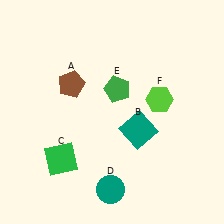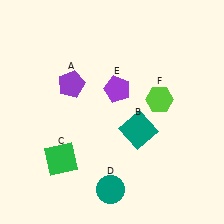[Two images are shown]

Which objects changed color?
A changed from brown to purple. E changed from green to purple.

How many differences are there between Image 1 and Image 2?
There are 2 differences between the two images.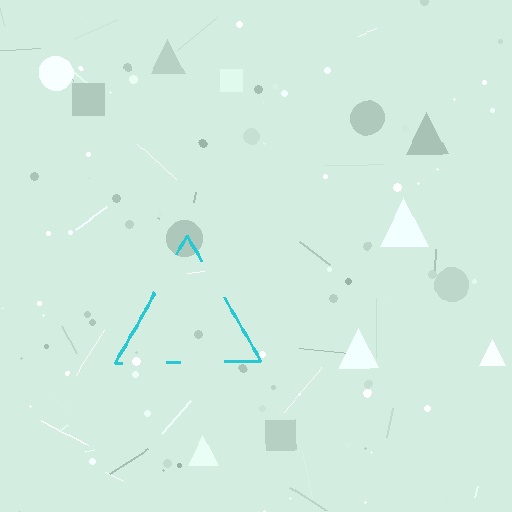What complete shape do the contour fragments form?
The contour fragments form a triangle.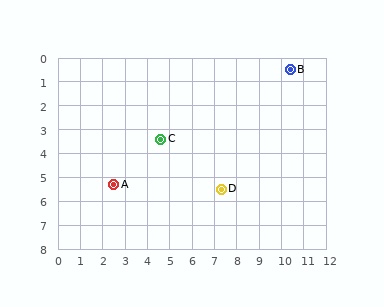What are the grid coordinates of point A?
Point A is at approximately (2.5, 5.3).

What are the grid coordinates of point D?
Point D is at approximately (7.3, 5.5).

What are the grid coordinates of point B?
Point B is at approximately (10.4, 0.5).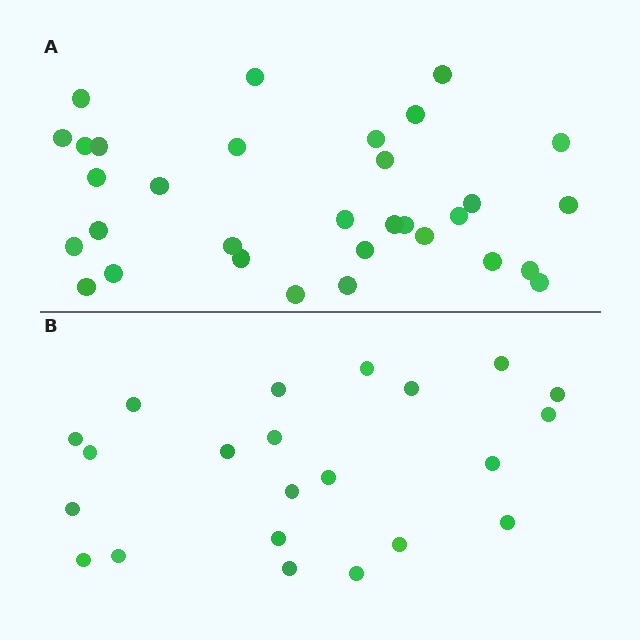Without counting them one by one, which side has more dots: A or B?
Region A (the top region) has more dots.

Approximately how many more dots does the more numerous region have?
Region A has roughly 10 or so more dots than region B.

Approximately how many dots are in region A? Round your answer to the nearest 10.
About 30 dots. (The exact count is 32, which rounds to 30.)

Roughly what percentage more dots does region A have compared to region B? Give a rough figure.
About 45% more.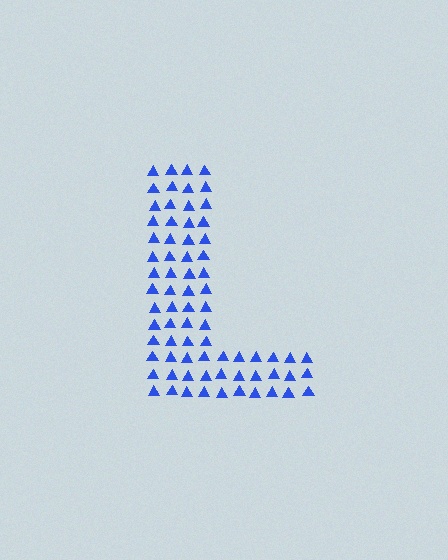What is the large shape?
The large shape is the letter L.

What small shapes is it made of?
It is made of small triangles.